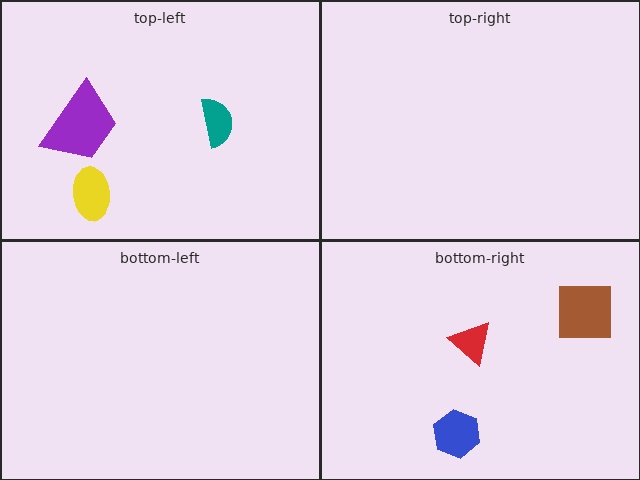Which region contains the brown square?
The bottom-right region.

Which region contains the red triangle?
The bottom-right region.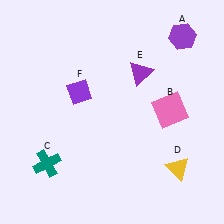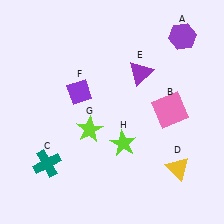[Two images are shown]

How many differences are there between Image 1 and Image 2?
There are 2 differences between the two images.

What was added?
A lime star (G), a lime star (H) were added in Image 2.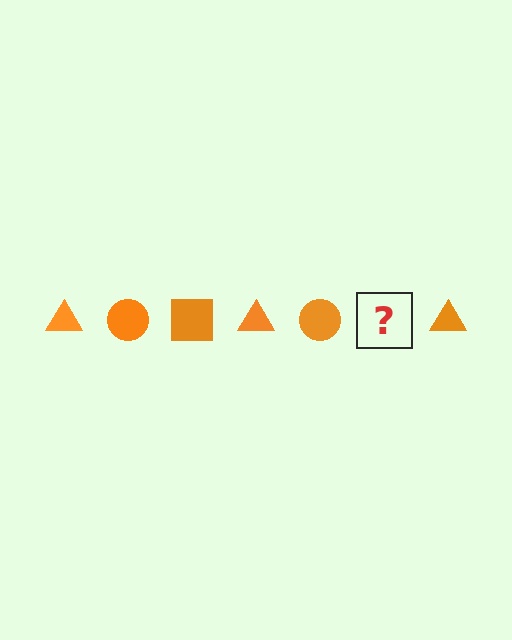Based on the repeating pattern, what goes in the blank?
The blank should be an orange square.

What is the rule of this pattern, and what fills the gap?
The rule is that the pattern cycles through triangle, circle, square shapes in orange. The gap should be filled with an orange square.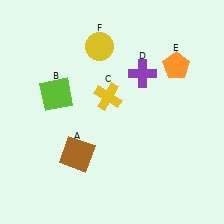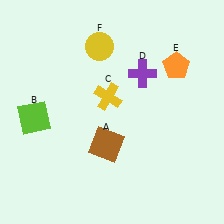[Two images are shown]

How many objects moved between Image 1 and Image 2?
2 objects moved between the two images.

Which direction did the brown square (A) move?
The brown square (A) moved right.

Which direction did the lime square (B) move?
The lime square (B) moved down.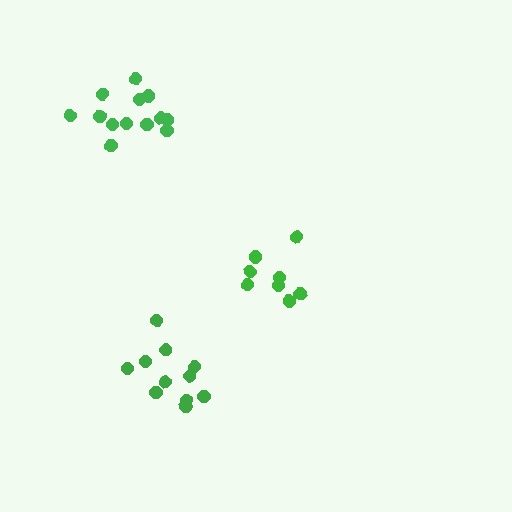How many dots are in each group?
Group 1: 8 dots, Group 2: 11 dots, Group 3: 13 dots (32 total).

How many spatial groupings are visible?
There are 3 spatial groupings.